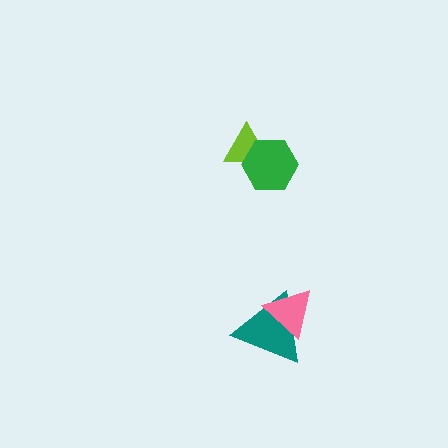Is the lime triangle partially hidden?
Yes, it is partially covered by another shape.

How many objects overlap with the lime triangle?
1 object overlaps with the lime triangle.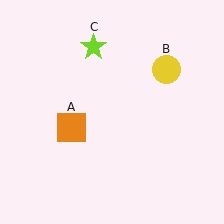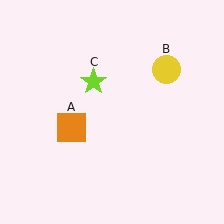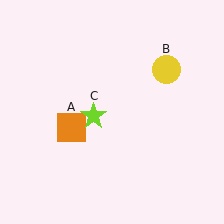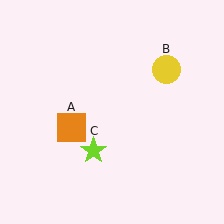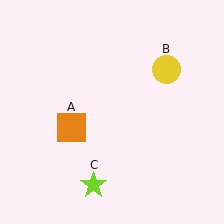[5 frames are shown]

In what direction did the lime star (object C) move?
The lime star (object C) moved down.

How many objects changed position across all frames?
1 object changed position: lime star (object C).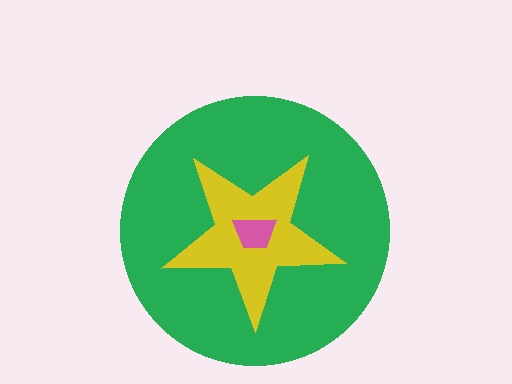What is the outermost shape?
The green circle.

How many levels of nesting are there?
3.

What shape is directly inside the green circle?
The yellow star.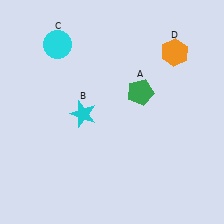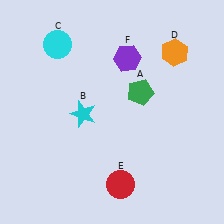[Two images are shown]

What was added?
A red circle (E), a purple hexagon (F) were added in Image 2.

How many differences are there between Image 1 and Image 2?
There are 2 differences between the two images.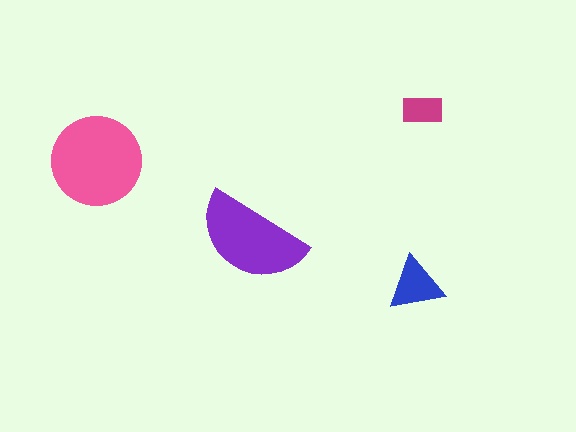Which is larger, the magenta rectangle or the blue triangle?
The blue triangle.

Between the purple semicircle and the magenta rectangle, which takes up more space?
The purple semicircle.